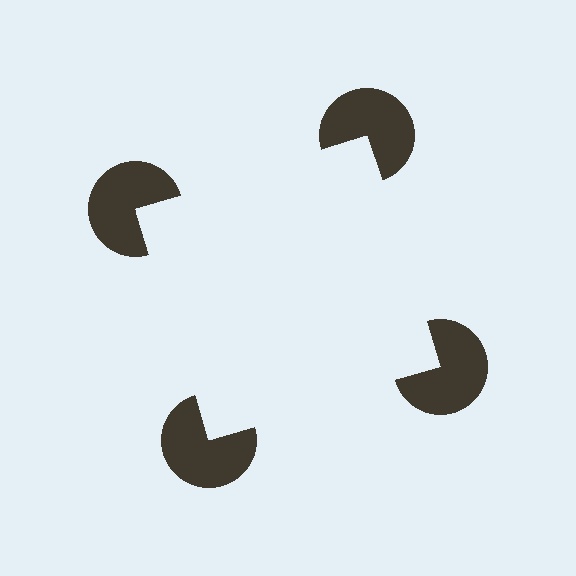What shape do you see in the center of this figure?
An illusory square — its edges are inferred from the aligned wedge cuts in the pac-man discs, not physically drawn.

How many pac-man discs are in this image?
There are 4 — one at each vertex of the illusory square.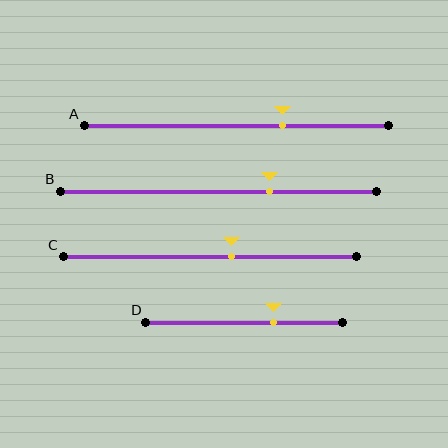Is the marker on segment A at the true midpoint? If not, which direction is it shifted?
No, the marker on segment A is shifted to the right by about 15% of the segment length.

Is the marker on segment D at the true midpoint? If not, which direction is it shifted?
No, the marker on segment D is shifted to the right by about 15% of the segment length.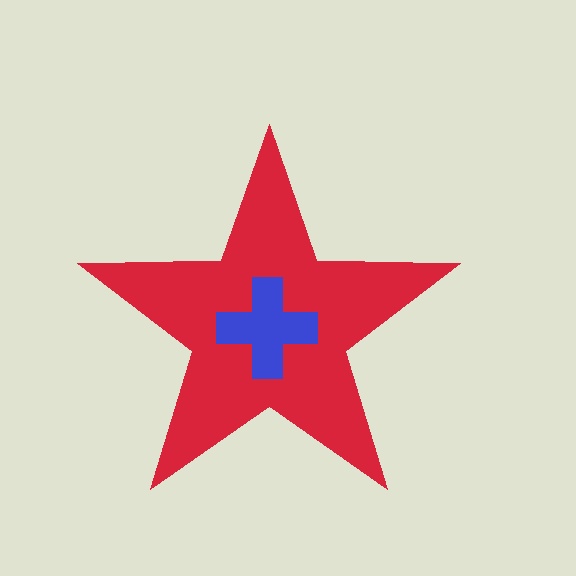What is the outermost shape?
The red star.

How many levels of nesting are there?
2.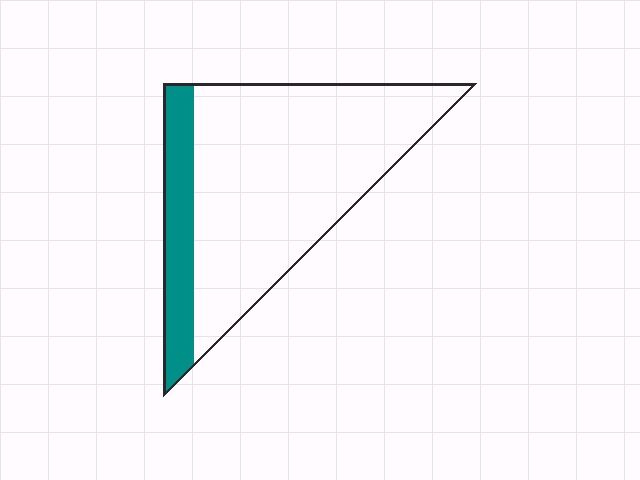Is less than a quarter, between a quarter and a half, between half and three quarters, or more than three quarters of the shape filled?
Less than a quarter.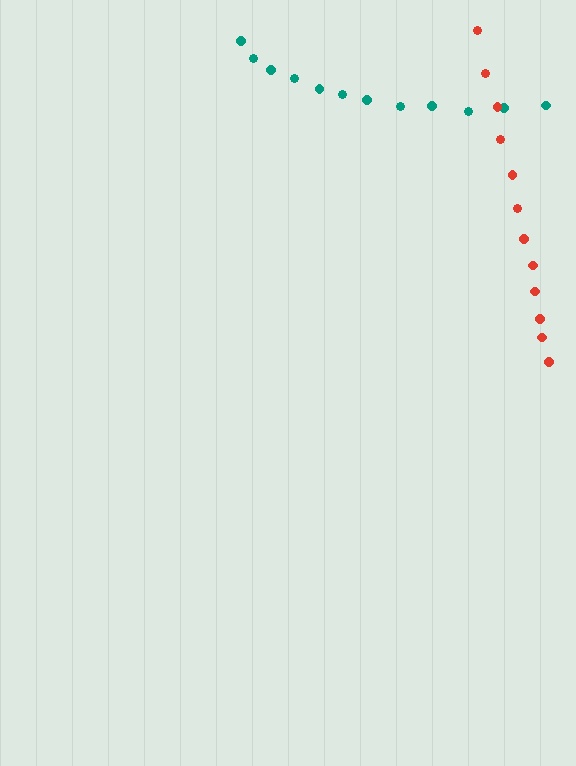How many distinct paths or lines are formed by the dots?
There are 2 distinct paths.